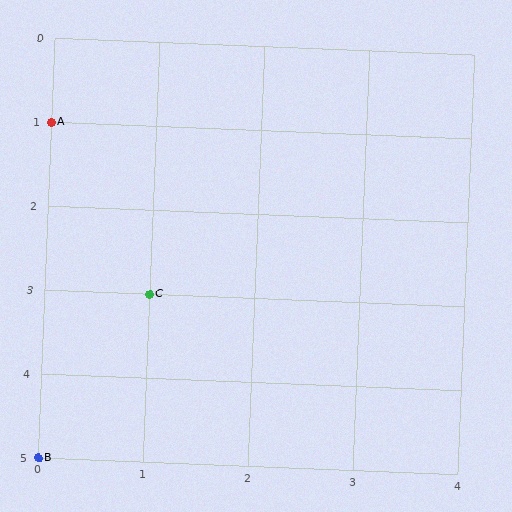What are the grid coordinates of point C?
Point C is at grid coordinates (1, 3).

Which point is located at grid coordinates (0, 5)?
Point B is at (0, 5).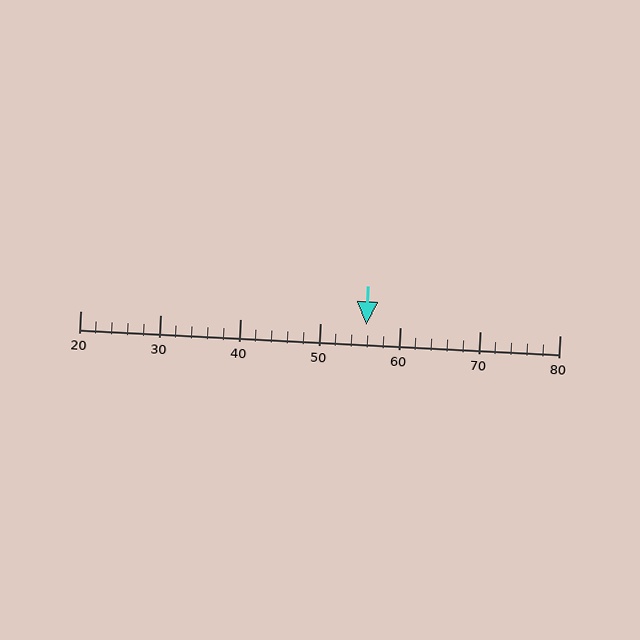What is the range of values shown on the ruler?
The ruler shows values from 20 to 80.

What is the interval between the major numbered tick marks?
The major tick marks are spaced 10 units apart.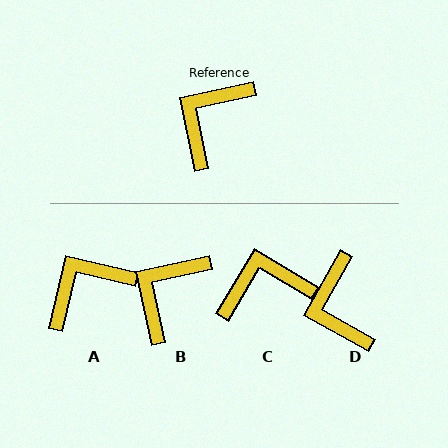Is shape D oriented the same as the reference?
No, it is off by about 49 degrees.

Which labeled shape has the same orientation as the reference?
B.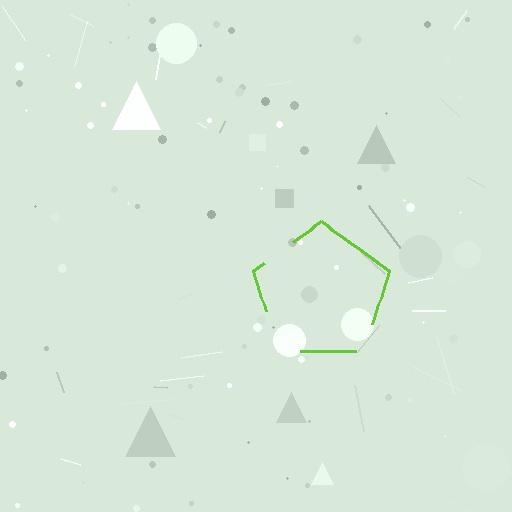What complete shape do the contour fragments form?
The contour fragments form a pentagon.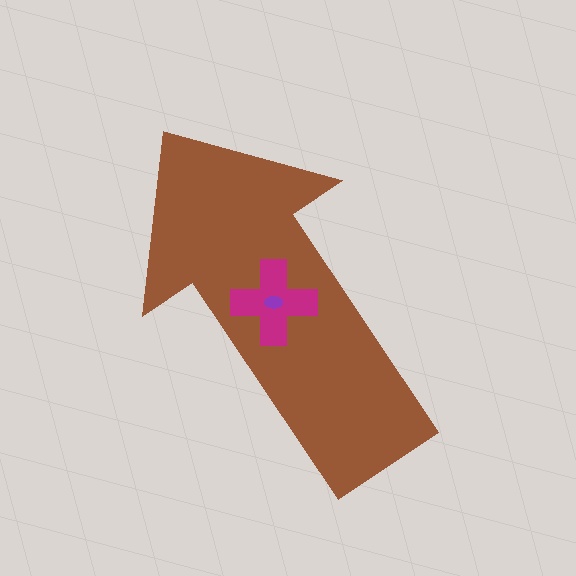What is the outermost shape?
The brown arrow.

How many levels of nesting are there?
3.